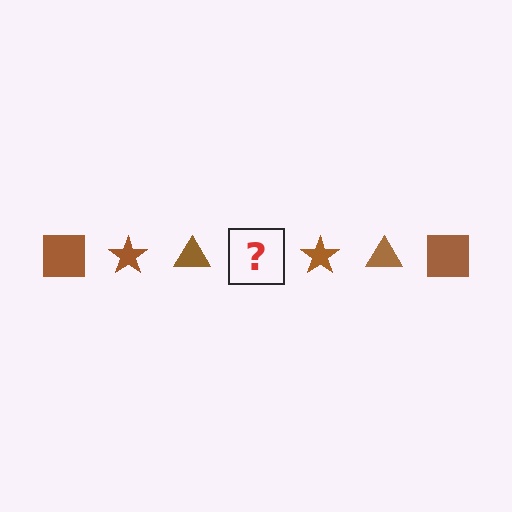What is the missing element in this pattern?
The missing element is a brown square.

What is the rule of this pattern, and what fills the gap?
The rule is that the pattern cycles through square, star, triangle shapes in brown. The gap should be filled with a brown square.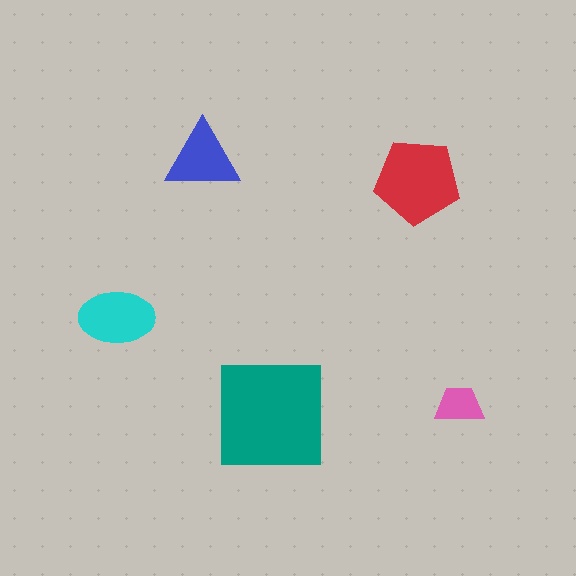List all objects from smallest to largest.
The pink trapezoid, the blue triangle, the cyan ellipse, the red pentagon, the teal square.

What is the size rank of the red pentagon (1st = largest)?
2nd.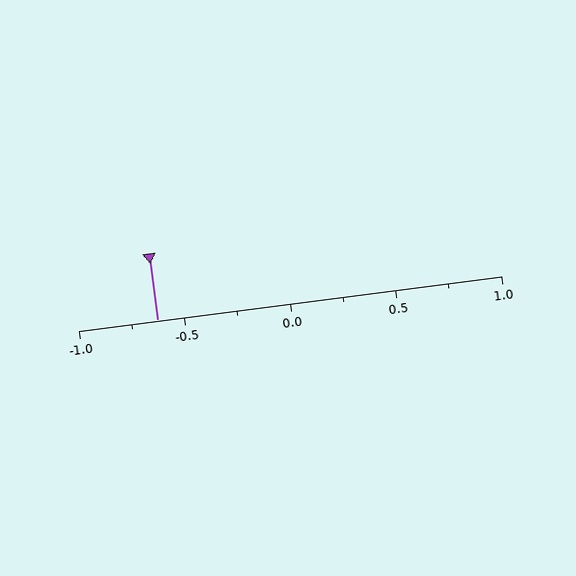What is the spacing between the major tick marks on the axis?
The major ticks are spaced 0.5 apart.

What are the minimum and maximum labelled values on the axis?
The axis runs from -1.0 to 1.0.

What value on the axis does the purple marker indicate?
The marker indicates approximately -0.62.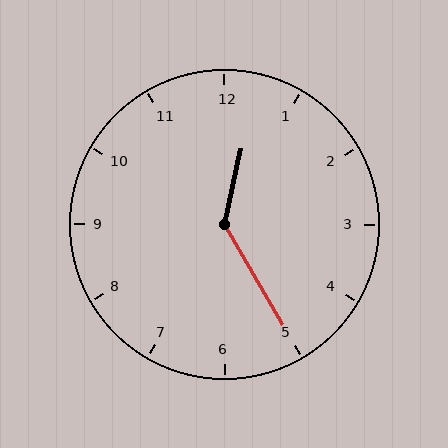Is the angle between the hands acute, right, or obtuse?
It is obtuse.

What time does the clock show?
12:25.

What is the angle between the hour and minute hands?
Approximately 138 degrees.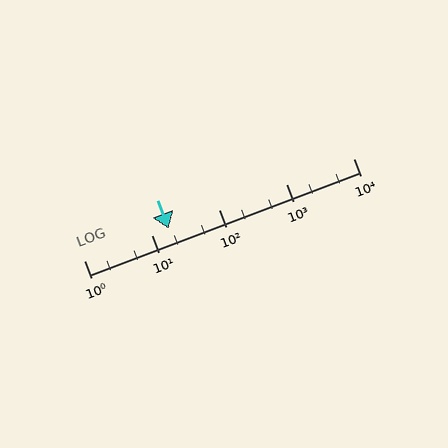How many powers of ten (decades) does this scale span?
The scale spans 4 decades, from 1 to 10000.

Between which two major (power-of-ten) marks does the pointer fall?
The pointer is between 10 and 100.